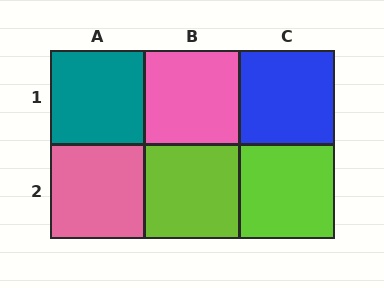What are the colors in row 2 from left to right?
Pink, lime, lime.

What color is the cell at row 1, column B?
Pink.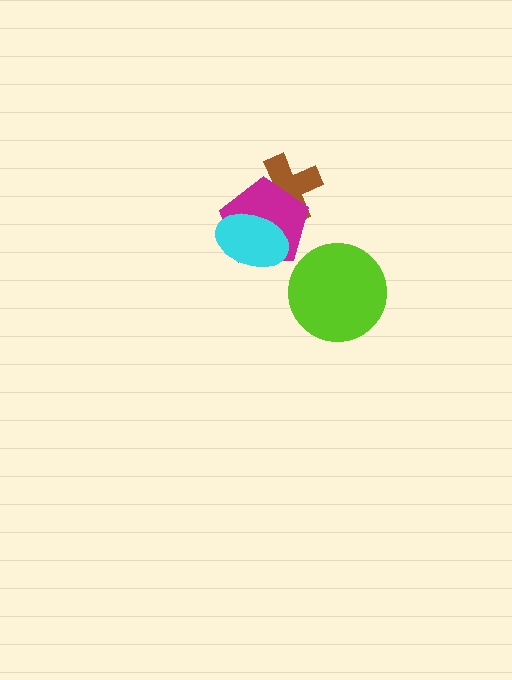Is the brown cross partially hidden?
Yes, it is partially covered by another shape.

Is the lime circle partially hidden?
No, no other shape covers it.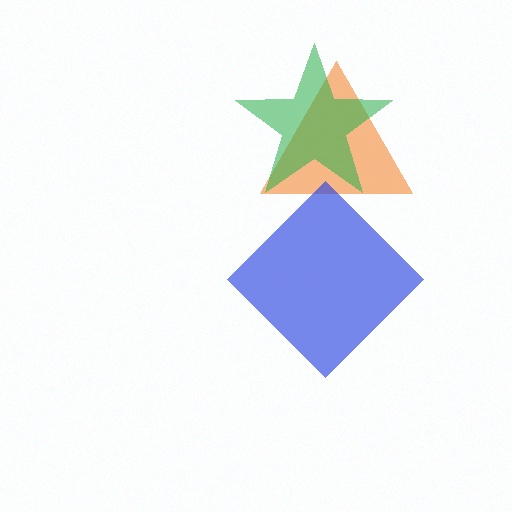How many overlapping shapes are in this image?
There are 3 overlapping shapes in the image.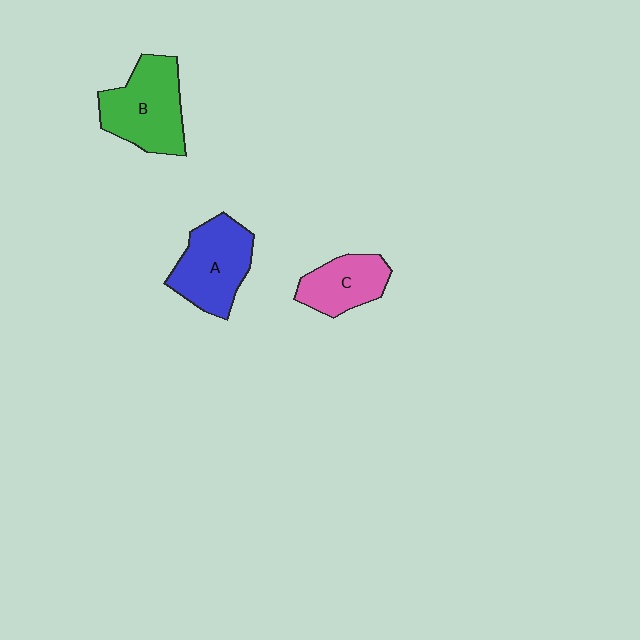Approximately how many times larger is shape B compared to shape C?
Approximately 1.5 times.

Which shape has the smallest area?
Shape C (pink).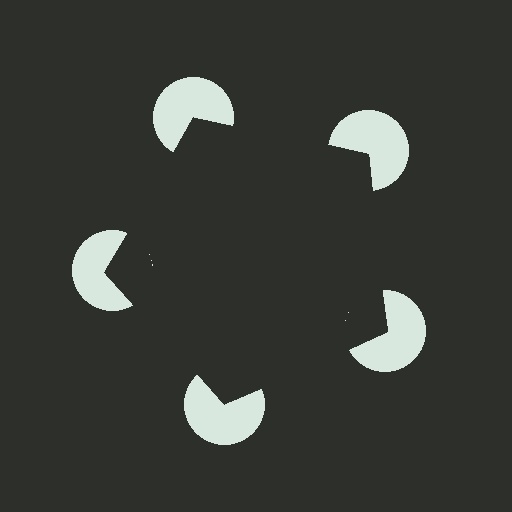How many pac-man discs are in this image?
There are 5 — one at each vertex of the illusory pentagon.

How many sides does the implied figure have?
5 sides.